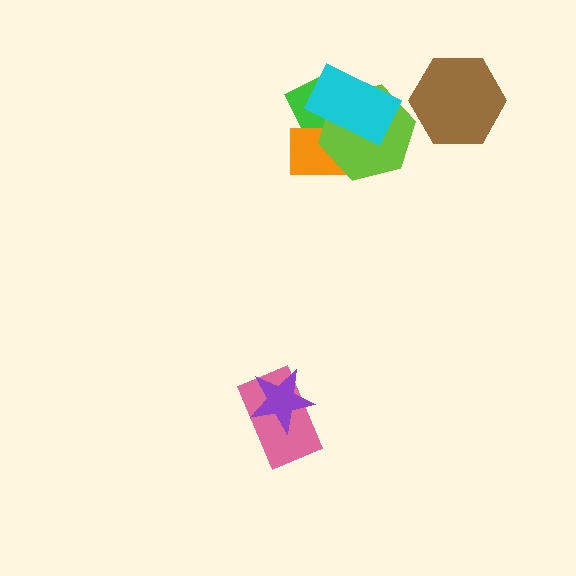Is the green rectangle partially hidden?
Yes, it is partially covered by another shape.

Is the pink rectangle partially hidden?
Yes, it is partially covered by another shape.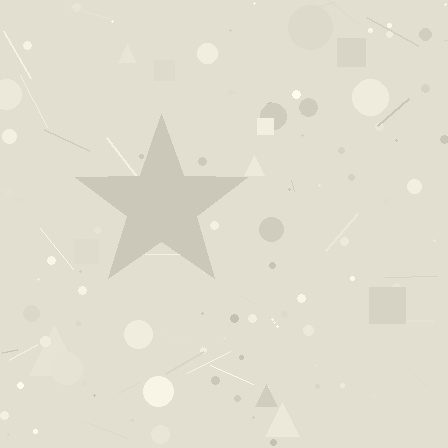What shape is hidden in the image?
A star is hidden in the image.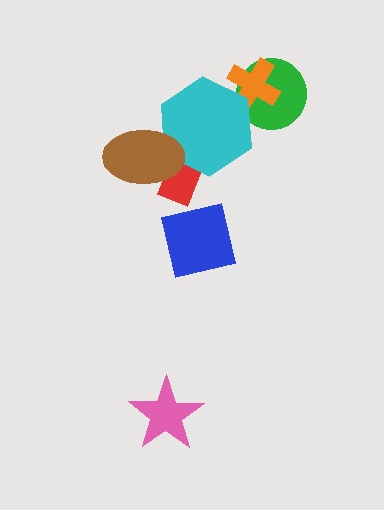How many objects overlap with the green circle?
2 objects overlap with the green circle.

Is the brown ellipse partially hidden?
No, no other shape covers it.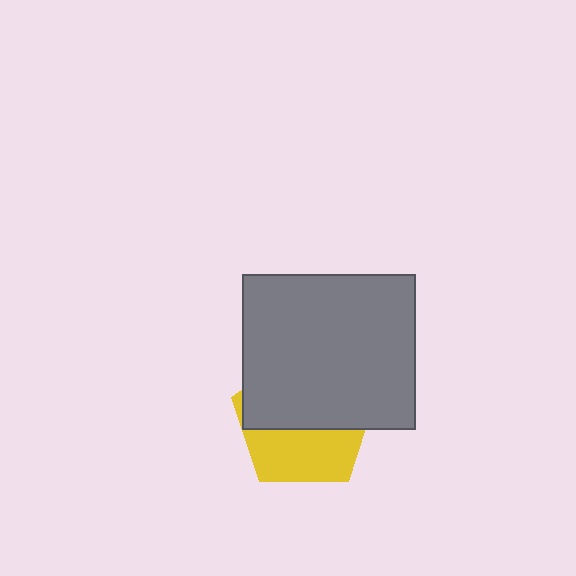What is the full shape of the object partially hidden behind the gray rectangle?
The partially hidden object is a yellow pentagon.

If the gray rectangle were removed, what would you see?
You would see the complete yellow pentagon.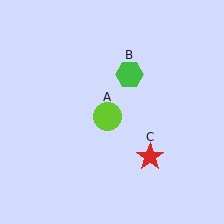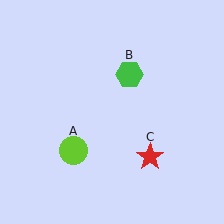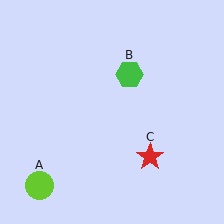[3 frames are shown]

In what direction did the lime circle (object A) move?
The lime circle (object A) moved down and to the left.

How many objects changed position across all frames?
1 object changed position: lime circle (object A).